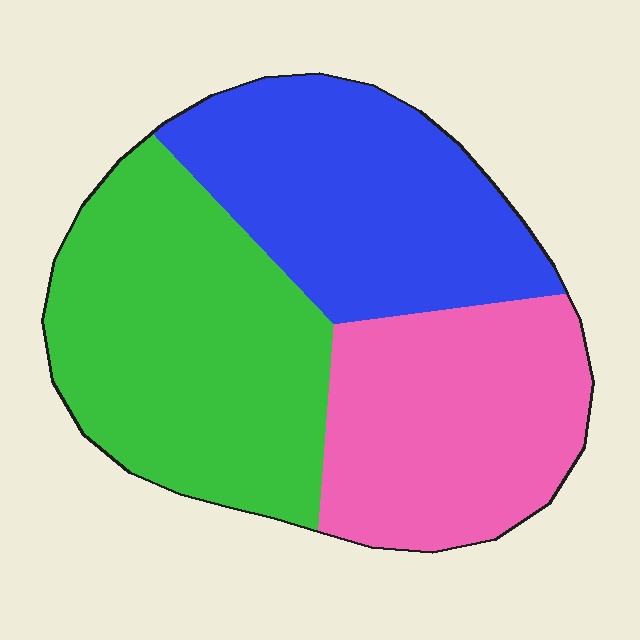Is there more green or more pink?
Green.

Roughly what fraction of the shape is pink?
Pink covers 30% of the shape.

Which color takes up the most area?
Green, at roughly 40%.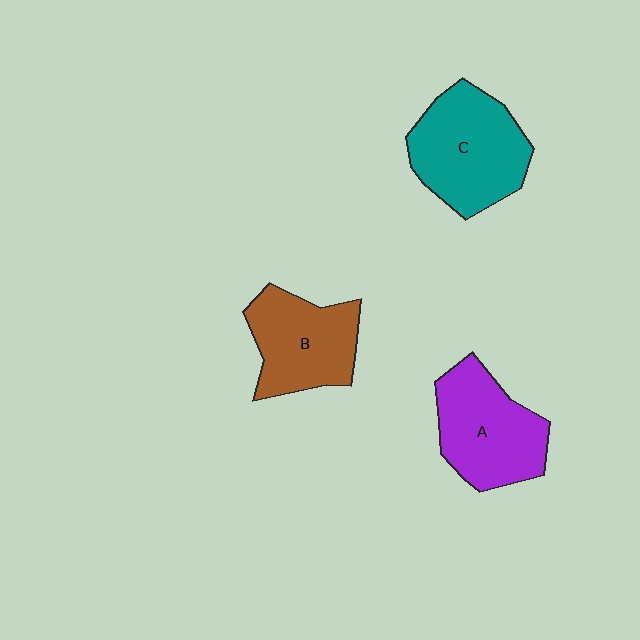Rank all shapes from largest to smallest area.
From largest to smallest: C (teal), A (purple), B (brown).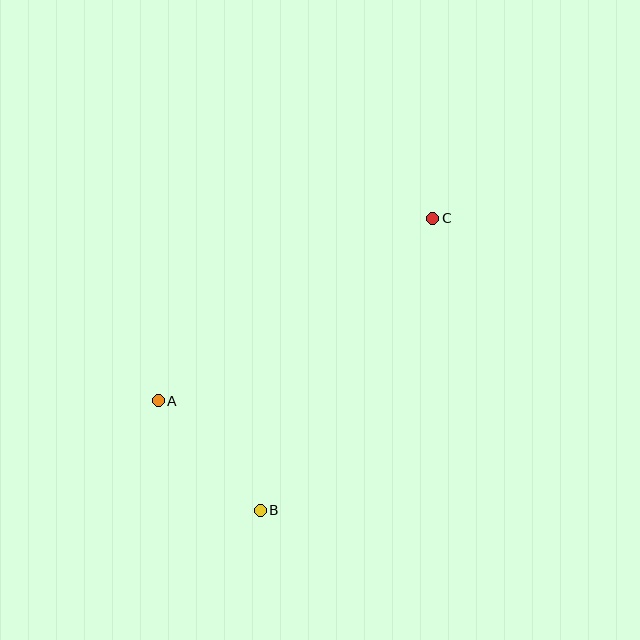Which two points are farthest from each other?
Points B and C are farthest from each other.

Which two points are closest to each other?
Points A and B are closest to each other.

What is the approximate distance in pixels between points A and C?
The distance between A and C is approximately 330 pixels.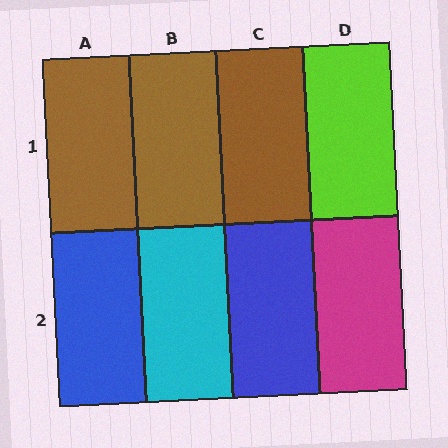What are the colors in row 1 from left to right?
Brown, brown, brown, lime.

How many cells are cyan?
1 cell is cyan.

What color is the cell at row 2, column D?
Magenta.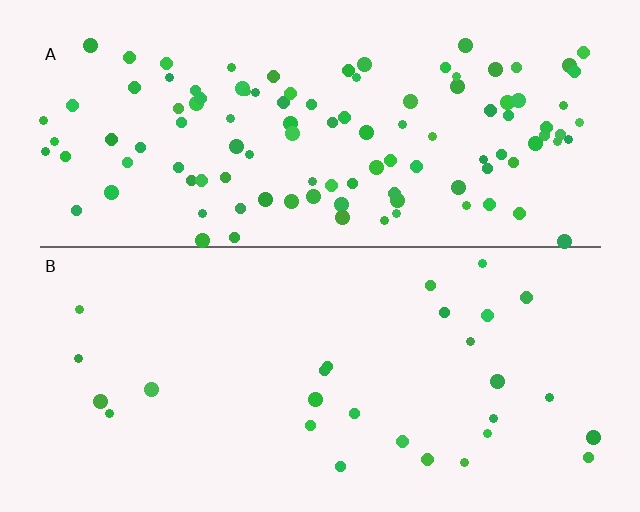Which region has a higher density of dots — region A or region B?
A (the top).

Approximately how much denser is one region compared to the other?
Approximately 4.0× — region A over region B.